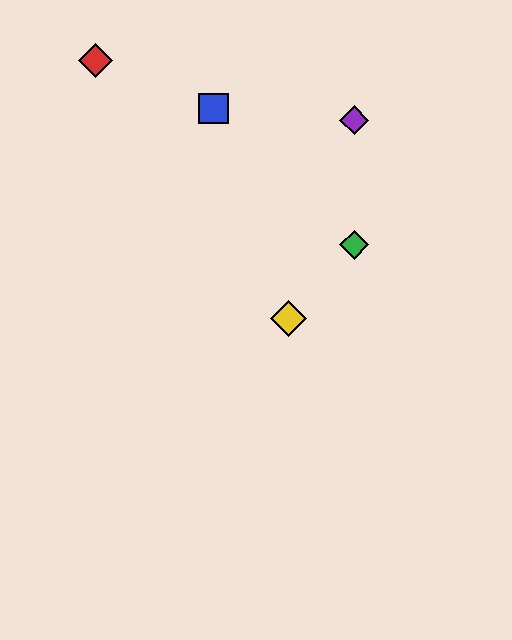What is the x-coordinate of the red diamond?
The red diamond is at x≈96.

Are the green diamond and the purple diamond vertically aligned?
Yes, both are at x≈354.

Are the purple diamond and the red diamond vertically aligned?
No, the purple diamond is at x≈354 and the red diamond is at x≈96.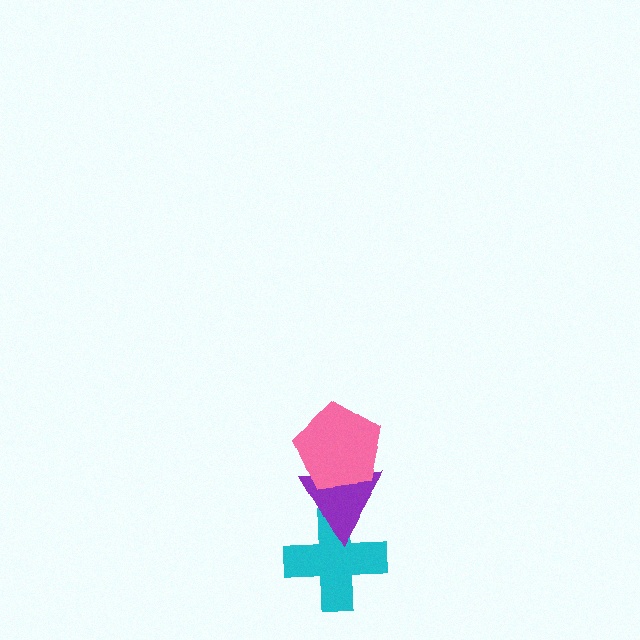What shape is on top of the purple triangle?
The pink pentagon is on top of the purple triangle.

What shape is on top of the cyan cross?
The purple triangle is on top of the cyan cross.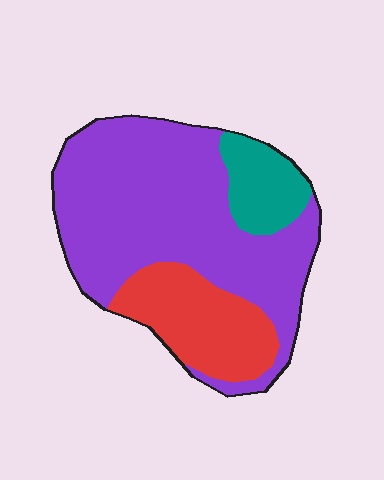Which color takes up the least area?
Teal, at roughly 10%.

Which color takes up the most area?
Purple, at roughly 65%.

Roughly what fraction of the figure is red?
Red covers about 20% of the figure.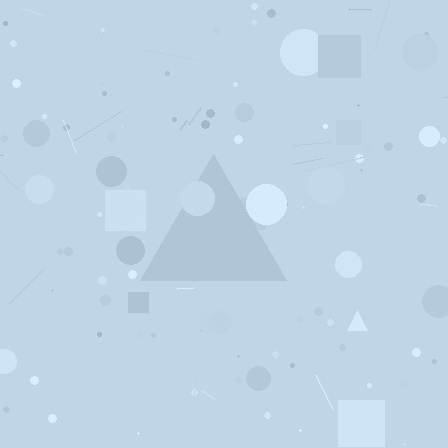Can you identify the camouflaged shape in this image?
The camouflaged shape is a triangle.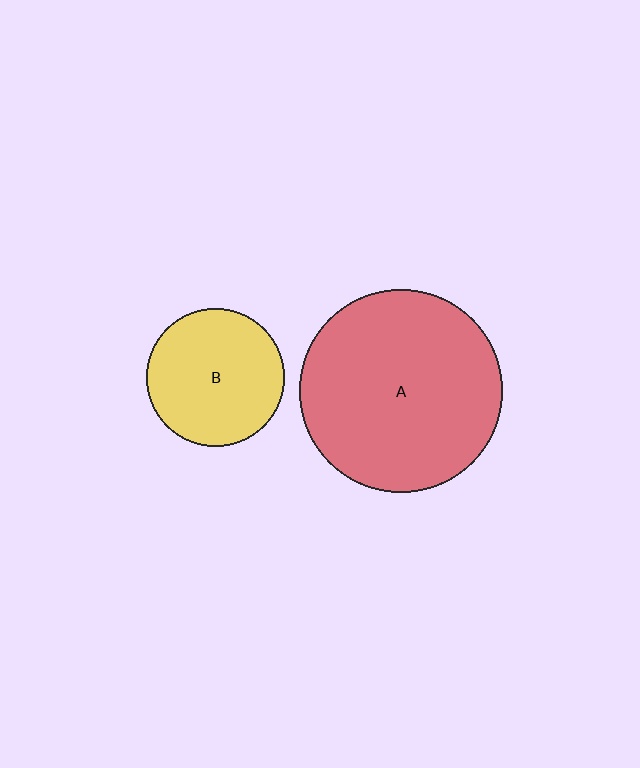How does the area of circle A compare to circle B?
Approximately 2.2 times.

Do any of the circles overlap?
No, none of the circles overlap.